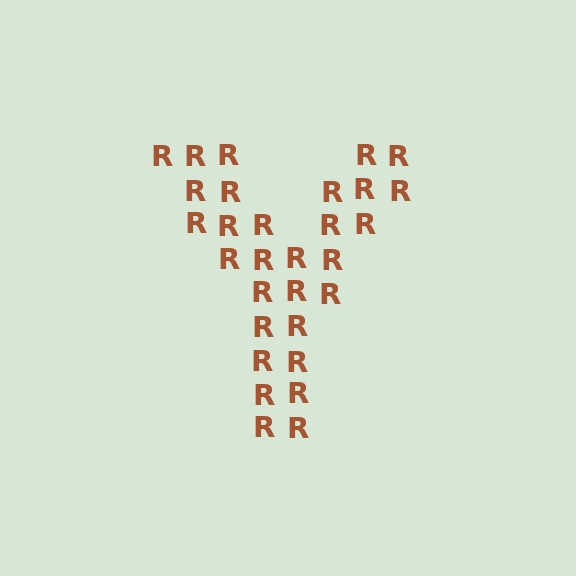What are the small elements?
The small elements are letter R's.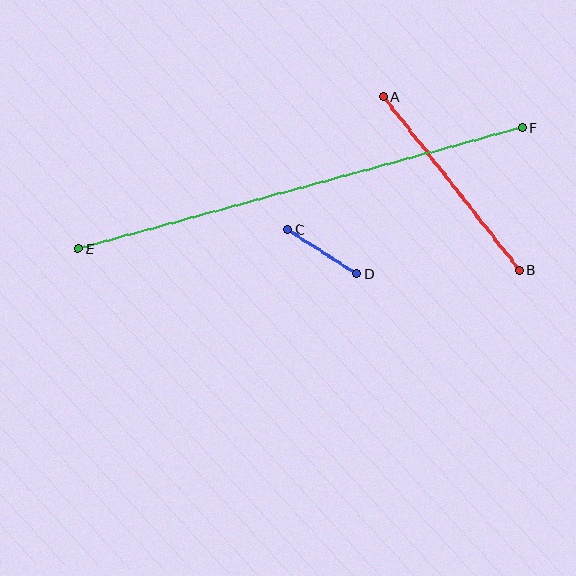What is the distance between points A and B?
The distance is approximately 220 pixels.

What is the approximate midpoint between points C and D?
The midpoint is at approximately (322, 251) pixels.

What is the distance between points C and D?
The distance is approximately 82 pixels.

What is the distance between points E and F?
The distance is approximately 460 pixels.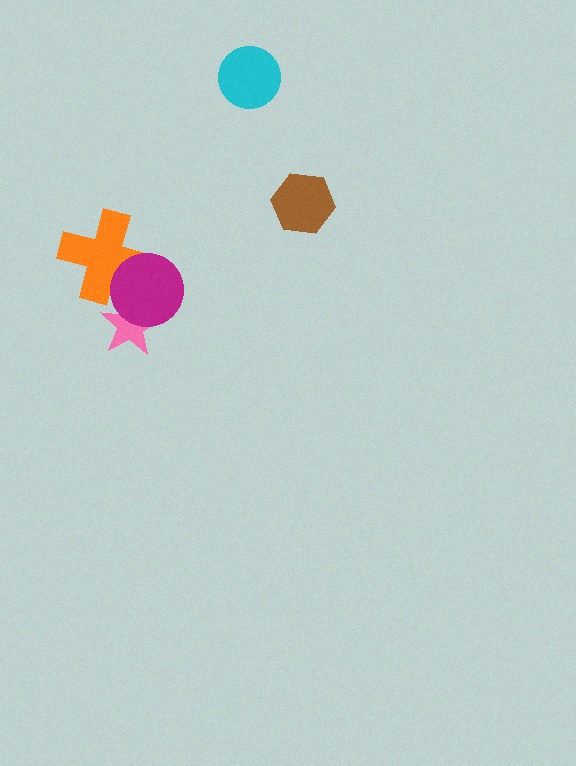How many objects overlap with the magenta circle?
2 objects overlap with the magenta circle.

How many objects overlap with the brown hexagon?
0 objects overlap with the brown hexagon.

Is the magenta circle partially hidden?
No, no other shape covers it.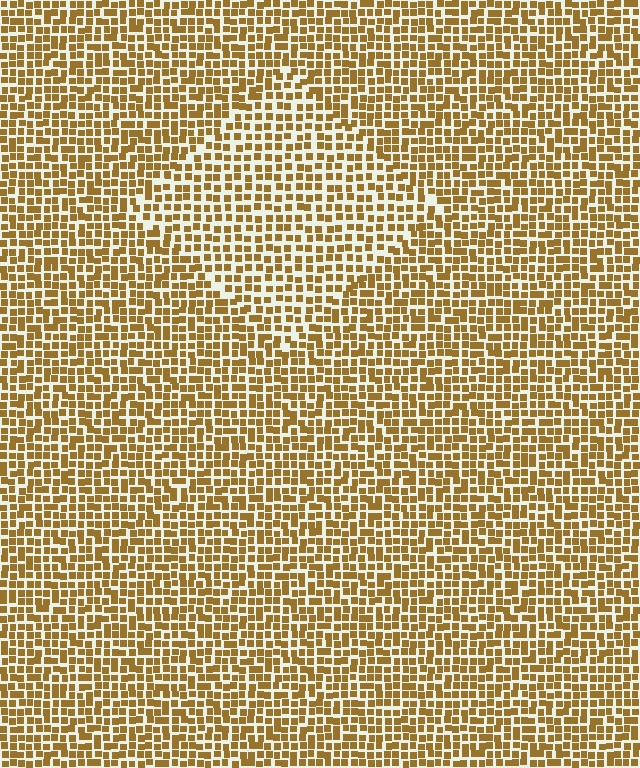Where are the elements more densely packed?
The elements are more densely packed outside the diamond boundary.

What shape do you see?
I see a diamond.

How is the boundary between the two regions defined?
The boundary is defined by a change in element density (approximately 1.4x ratio). All elements are the same color, size, and shape.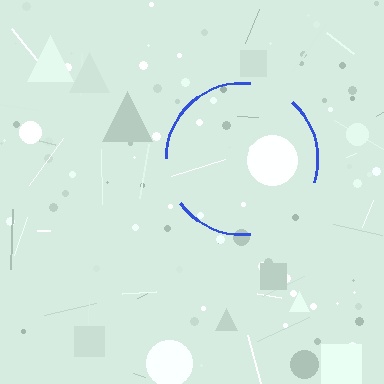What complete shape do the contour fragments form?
The contour fragments form a circle.